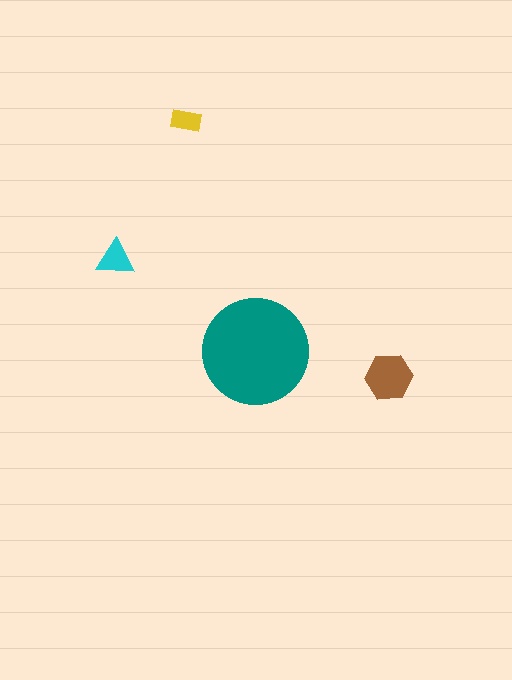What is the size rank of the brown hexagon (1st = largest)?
2nd.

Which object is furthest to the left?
The cyan triangle is leftmost.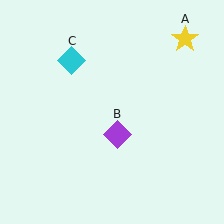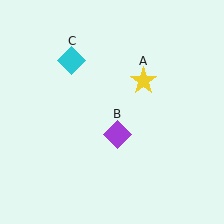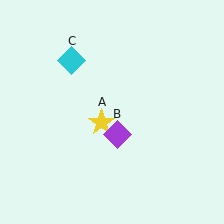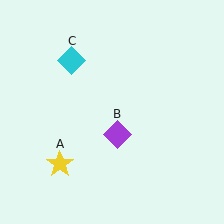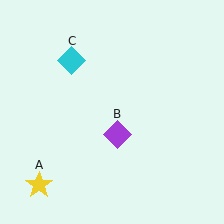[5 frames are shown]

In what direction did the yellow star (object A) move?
The yellow star (object A) moved down and to the left.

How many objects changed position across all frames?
1 object changed position: yellow star (object A).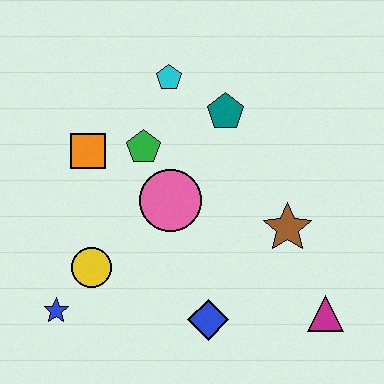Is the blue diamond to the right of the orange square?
Yes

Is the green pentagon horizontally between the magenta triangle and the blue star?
Yes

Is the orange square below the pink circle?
No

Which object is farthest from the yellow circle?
The magenta triangle is farthest from the yellow circle.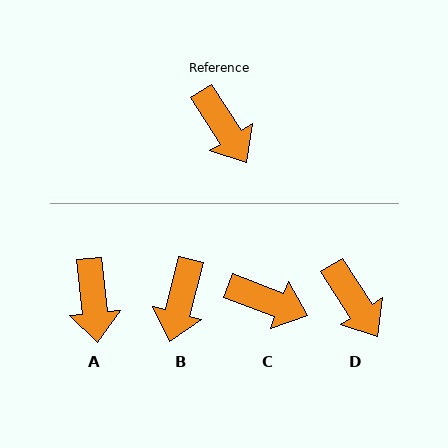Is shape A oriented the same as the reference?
No, it is off by about 27 degrees.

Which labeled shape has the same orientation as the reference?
D.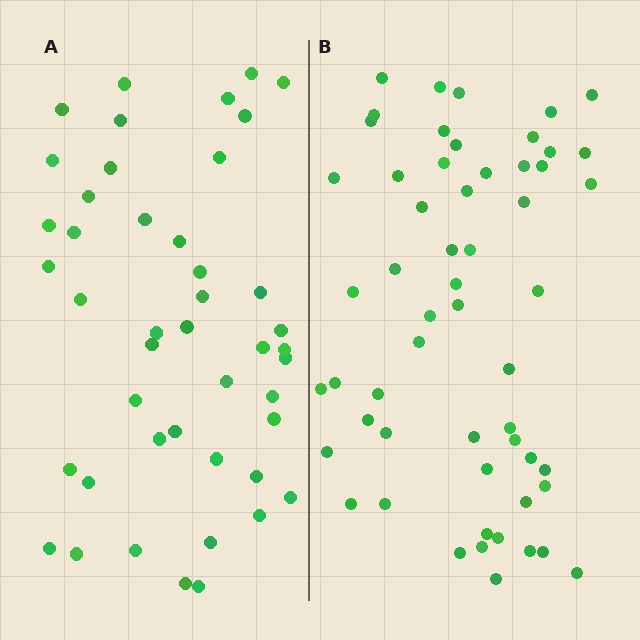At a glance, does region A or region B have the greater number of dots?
Region B (the right region) has more dots.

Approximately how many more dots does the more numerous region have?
Region B has roughly 12 or so more dots than region A.